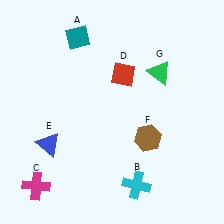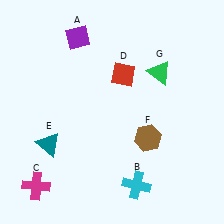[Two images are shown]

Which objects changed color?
A changed from teal to purple. E changed from blue to teal.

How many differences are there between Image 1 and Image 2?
There are 2 differences between the two images.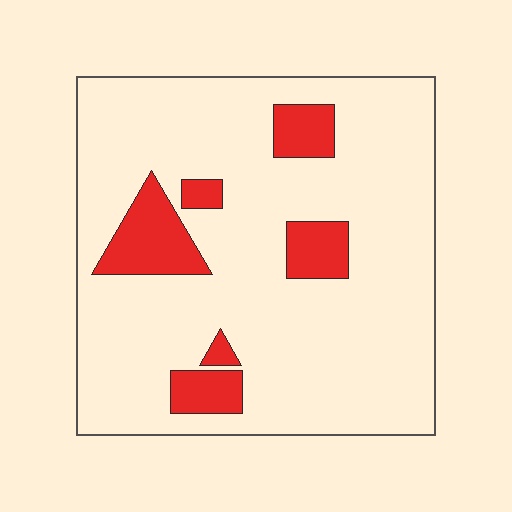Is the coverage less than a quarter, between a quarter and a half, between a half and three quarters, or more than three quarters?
Less than a quarter.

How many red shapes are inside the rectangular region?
6.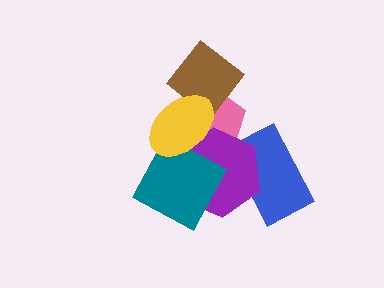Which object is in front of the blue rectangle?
The purple hexagon is in front of the blue rectangle.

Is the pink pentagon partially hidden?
Yes, it is partially covered by another shape.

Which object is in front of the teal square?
The yellow ellipse is in front of the teal square.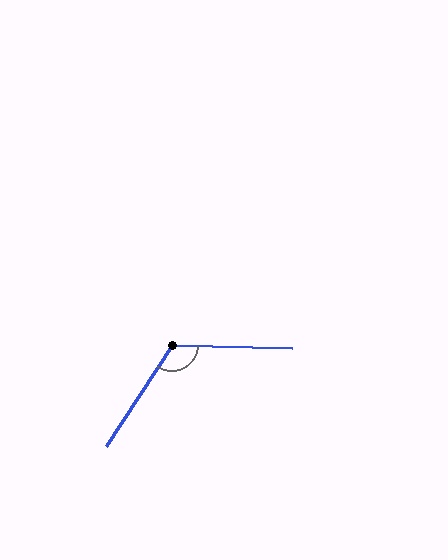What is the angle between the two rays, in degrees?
Approximately 122 degrees.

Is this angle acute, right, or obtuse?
It is obtuse.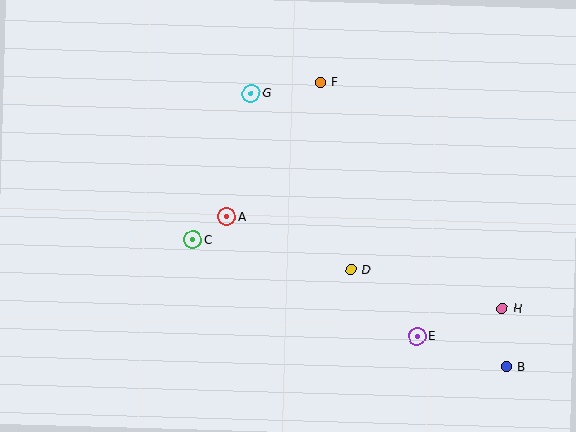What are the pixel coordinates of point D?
Point D is at (351, 269).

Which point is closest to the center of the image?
Point A at (227, 217) is closest to the center.